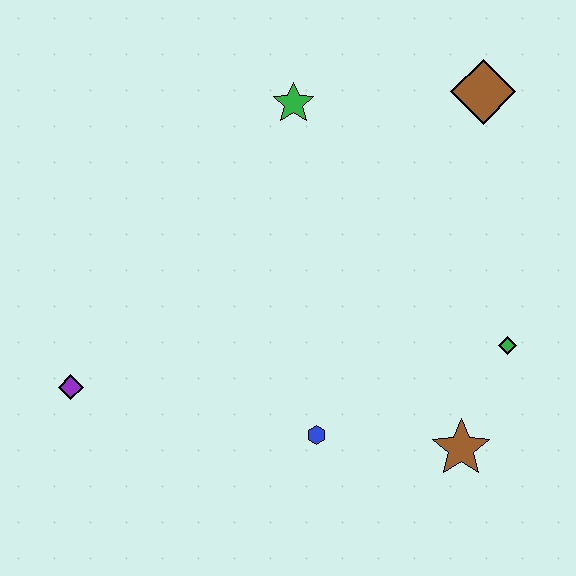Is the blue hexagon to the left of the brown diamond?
Yes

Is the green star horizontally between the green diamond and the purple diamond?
Yes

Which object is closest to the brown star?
The green diamond is closest to the brown star.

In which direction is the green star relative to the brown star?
The green star is above the brown star.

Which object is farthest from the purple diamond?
The brown diamond is farthest from the purple diamond.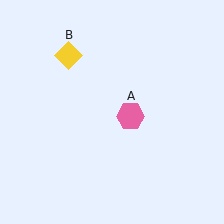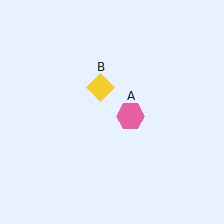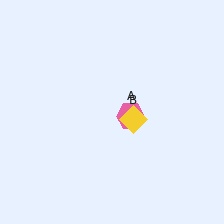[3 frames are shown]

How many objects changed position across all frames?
1 object changed position: yellow diamond (object B).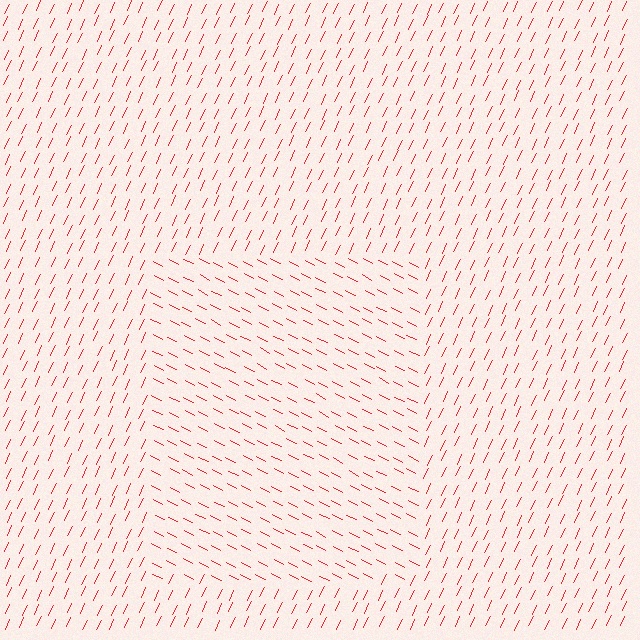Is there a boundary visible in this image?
Yes, there is a texture boundary formed by a change in line orientation.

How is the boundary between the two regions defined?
The boundary is defined purely by a change in line orientation (approximately 88 degrees difference). All lines are the same color and thickness.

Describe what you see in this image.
The image is filled with small red line segments. A rectangle region in the image has lines oriented differently from the surrounding lines, creating a visible texture boundary.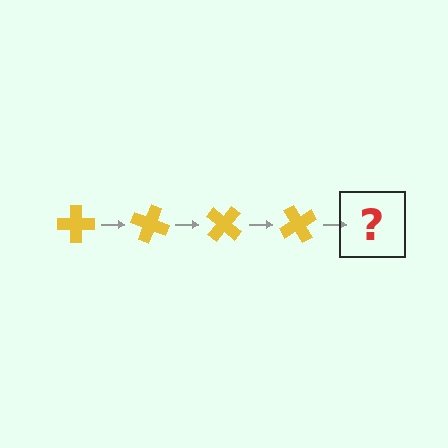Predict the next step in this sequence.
The next step is a yellow cross rotated 80 degrees.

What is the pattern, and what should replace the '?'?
The pattern is that the cross rotates 20 degrees each step. The '?' should be a yellow cross rotated 80 degrees.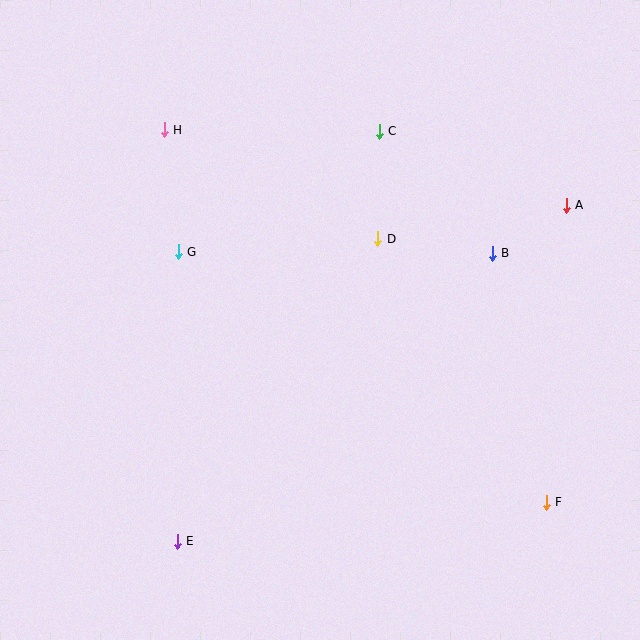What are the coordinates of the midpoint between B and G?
The midpoint between B and G is at (335, 252).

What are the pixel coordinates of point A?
Point A is at (566, 205).